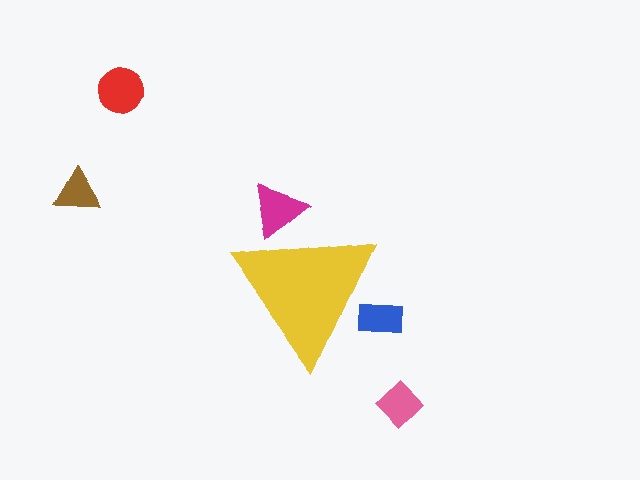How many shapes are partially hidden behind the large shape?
2 shapes are partially hidden.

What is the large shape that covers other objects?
A yellow triangle.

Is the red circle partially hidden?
No, the red circle is fully visible.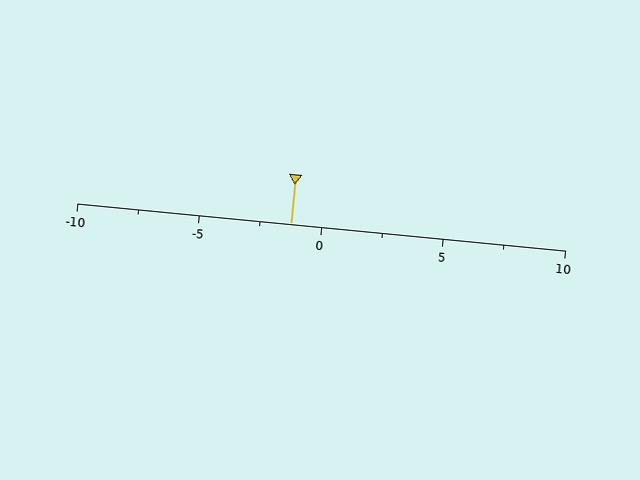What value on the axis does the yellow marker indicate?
The marker indicates approximately -1.2.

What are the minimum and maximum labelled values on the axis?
The axis runs from -10 to 10.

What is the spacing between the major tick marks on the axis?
The major ticks are spaced 5 apart.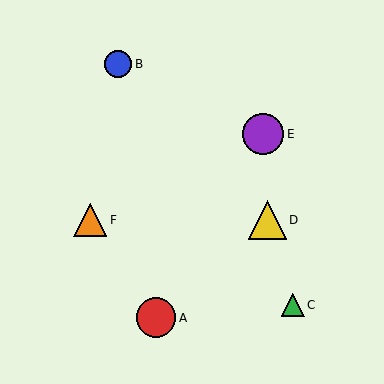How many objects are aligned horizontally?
2 objects (D, F) are aligned horizontally.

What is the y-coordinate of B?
Object B is at y≈64.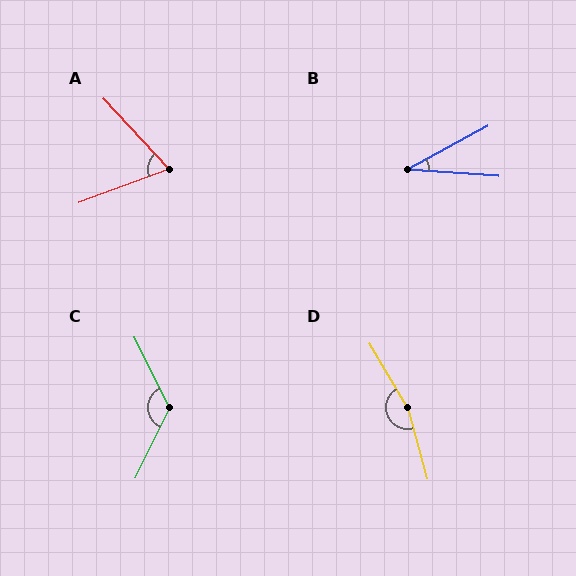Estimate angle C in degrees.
Approximately 128 degrees.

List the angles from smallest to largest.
B (32°), A (68°), C (128°), D (164°).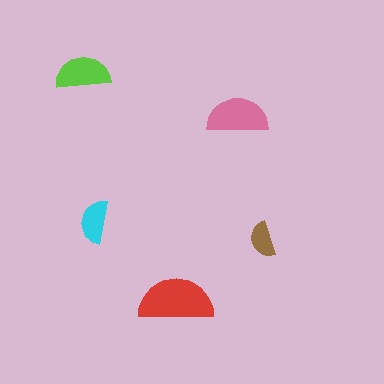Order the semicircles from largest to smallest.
the red one, the pink one, the lime one, the cyan one, the brown one.